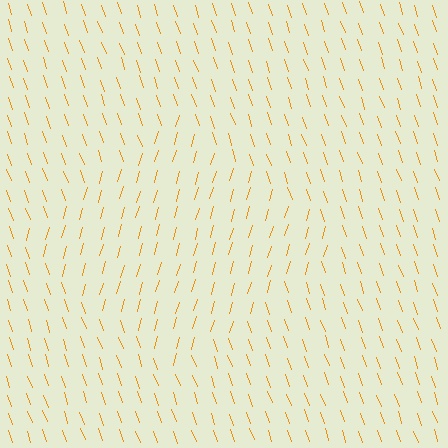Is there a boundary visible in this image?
Yes, there is a texture boundary formed by a change in line orientation.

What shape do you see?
I see a diamond.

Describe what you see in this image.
The image is filled with small orange line segments. A diamond region in the image has lines oriented differently from the surrounding lines, creating a visible texture boundary.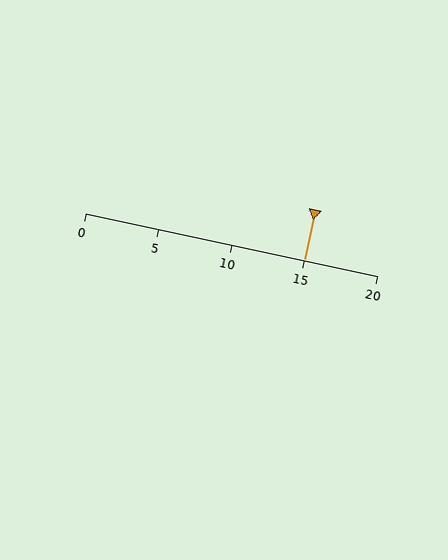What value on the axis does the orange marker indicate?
The marker indicates approximately 15.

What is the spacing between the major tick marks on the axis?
The major ticks are spaced 5 apart.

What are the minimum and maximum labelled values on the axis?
The axis runs from 0 to 20.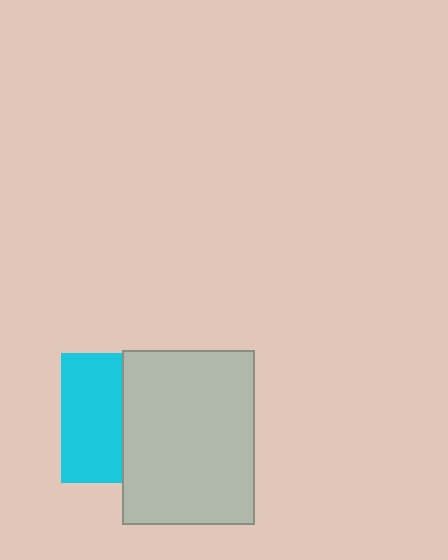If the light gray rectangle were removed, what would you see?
You would see the complete cyan square.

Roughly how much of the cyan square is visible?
About half of it is visible (roughly 46%).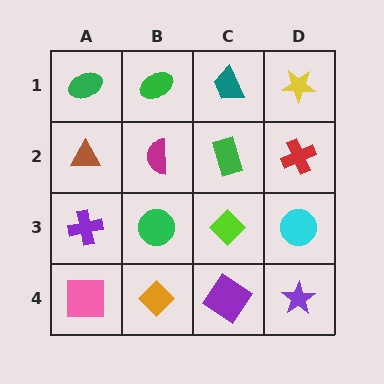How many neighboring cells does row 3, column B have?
4.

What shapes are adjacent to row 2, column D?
A yellow star (row 1, column D), a cyan circle (row 3, column D), a green rectangle (row 2, column C).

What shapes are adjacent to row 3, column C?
A green rectangle (row 2, column C), a purple diamond (row 4, column C), a green circle (row 3, column B), a cyan circle (row 3, column D).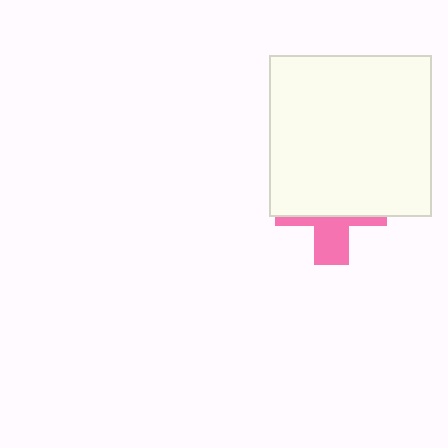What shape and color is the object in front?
The object in front is a white square.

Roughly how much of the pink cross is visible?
A small part of it is visible (roughly 35%).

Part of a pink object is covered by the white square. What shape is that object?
It is a cross.